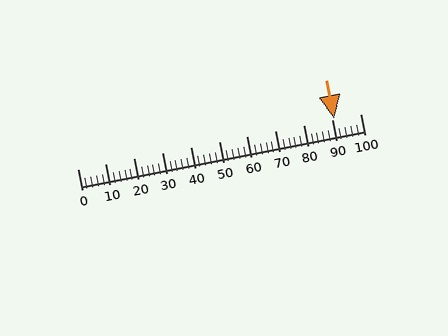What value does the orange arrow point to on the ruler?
The orange arrow points to approximately 91.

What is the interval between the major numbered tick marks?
The major tick marks are spaced 10 units apart.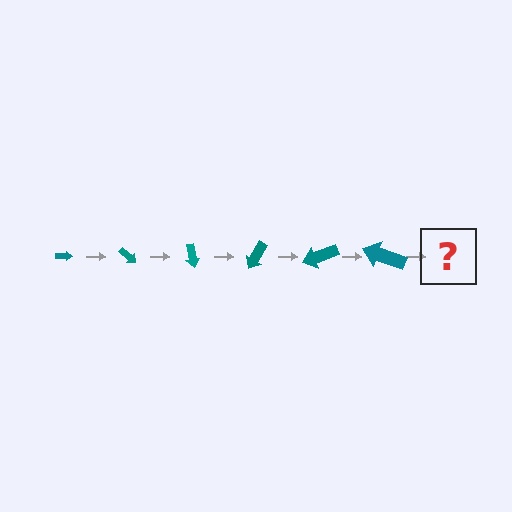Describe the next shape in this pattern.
It should be an arrow, larger than the previous one and rotated 240 degrees from the start.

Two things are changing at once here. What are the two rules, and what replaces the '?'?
The two rules are that the arrow grows larger each step and it rotates 40 degrees each step. The '?' should be an arrow, larger than the previous one and rotated 240 degrees from the start.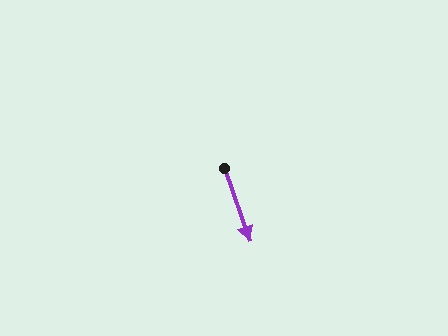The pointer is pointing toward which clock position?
Roughly 5 o'clock.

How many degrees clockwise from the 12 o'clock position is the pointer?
Approximately 161 degrees.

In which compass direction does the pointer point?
South.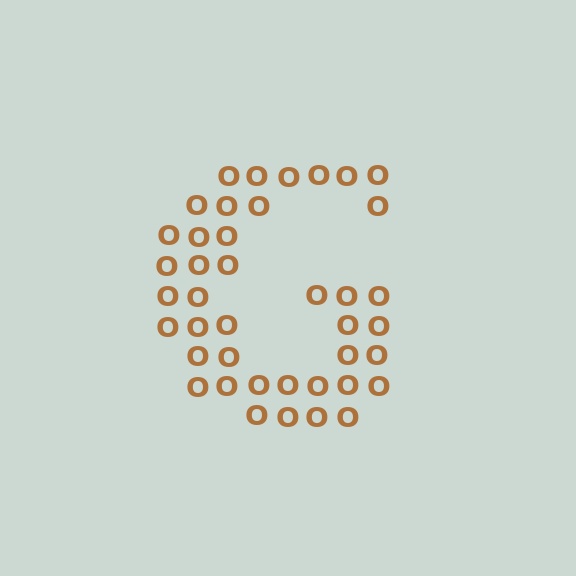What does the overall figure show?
The overall figure shows the letter G.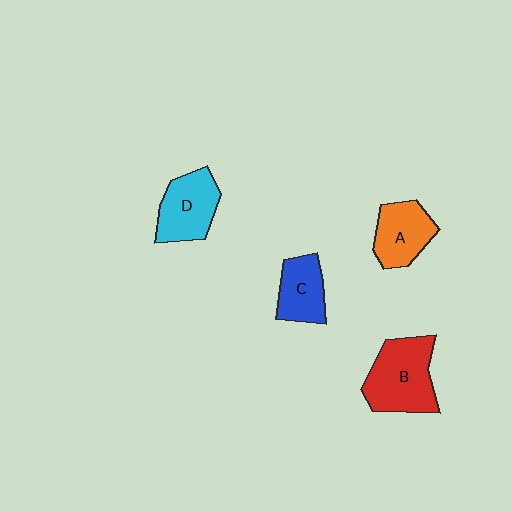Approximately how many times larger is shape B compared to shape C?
Approximately 1.7 times.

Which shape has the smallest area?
Shape C (blue).